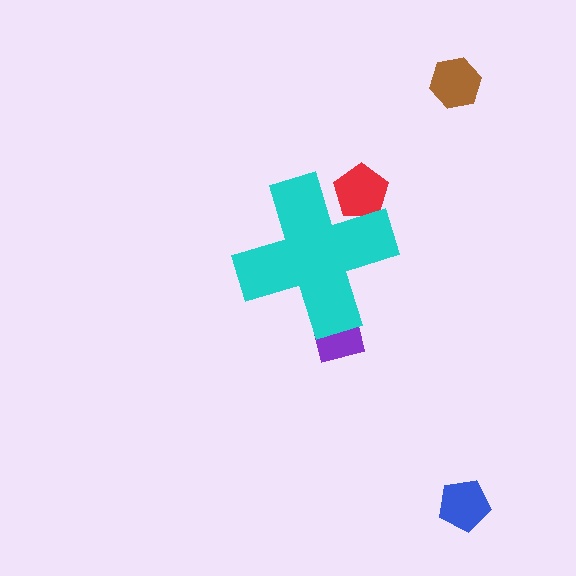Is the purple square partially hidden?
Yes, the purple square is partially hidden behind the cyan cross.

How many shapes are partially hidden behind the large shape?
2 shapes are partially hidden.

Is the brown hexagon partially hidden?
No, the brown hexagon is fully visible.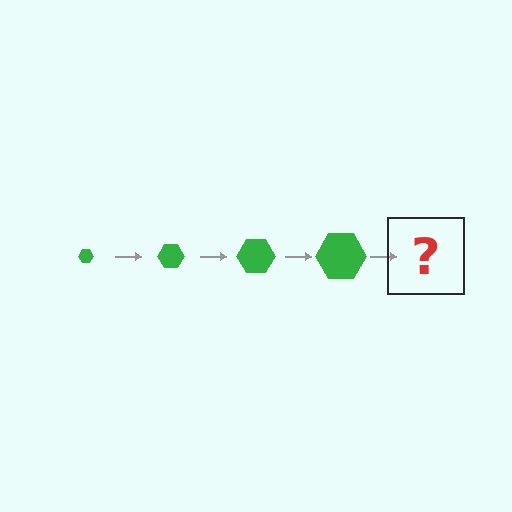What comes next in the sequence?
The next element should be a green hexagon, larger than the previous one.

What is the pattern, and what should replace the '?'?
The pattern is that the hexagon gets progressively larger each step. The '?' should be a green hexagon, larger than the previous one.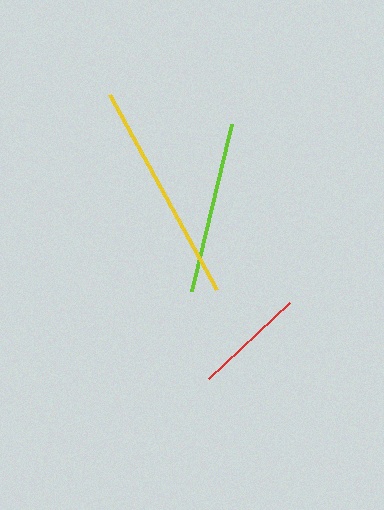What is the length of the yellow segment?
The yellow segment is approximately 222 pixels long.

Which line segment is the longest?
The yellow line is the longest at approximately 222 pixels.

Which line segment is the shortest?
The red line is the shortest at approximately 111 pixels.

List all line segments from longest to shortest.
From longest to shortest: yellow, lime, red.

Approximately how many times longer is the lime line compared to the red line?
The lime line is approximately 1.5 times the length of the red line.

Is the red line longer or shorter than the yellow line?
The yellow line is longer than the red line.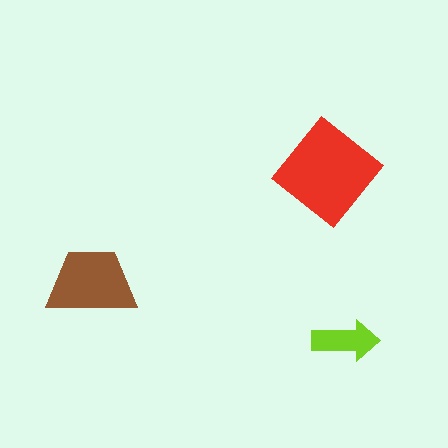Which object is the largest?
The red diamond.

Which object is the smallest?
The lime arrow.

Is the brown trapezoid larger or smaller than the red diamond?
Smaller.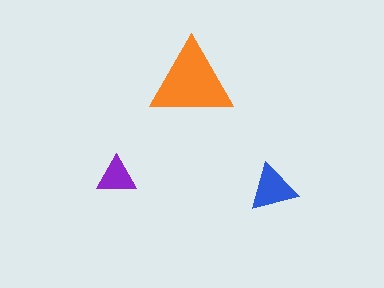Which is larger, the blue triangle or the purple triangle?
The blue one.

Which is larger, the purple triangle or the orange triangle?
The orange one.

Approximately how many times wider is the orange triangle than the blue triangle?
About 2 times wider.